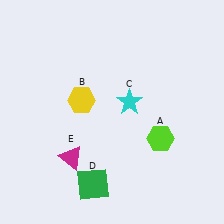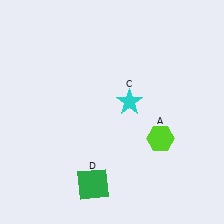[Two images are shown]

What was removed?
The magenta triangle (E), the yellow hexagon (B) were removed in Image 2.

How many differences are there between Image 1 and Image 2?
There are 2 differences between the two images.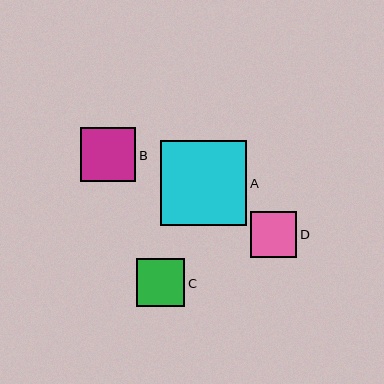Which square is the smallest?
Square D is the smallest with a size of approximately 46 pixels.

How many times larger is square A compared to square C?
Square A is approximately 1.8 times the size of square C.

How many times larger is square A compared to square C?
Square A is approximately 1.8 times the size of square C.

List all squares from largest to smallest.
From largest to smallest: A, B, C, D.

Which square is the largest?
Square A is the largest with a size of approximately 86 pixels.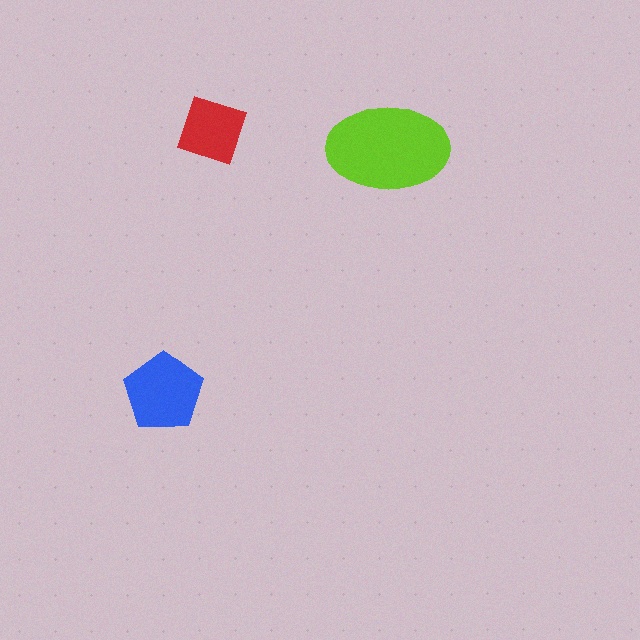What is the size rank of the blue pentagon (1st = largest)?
2nd.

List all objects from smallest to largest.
The red diamond, the blue pentagon, the lime ellipse.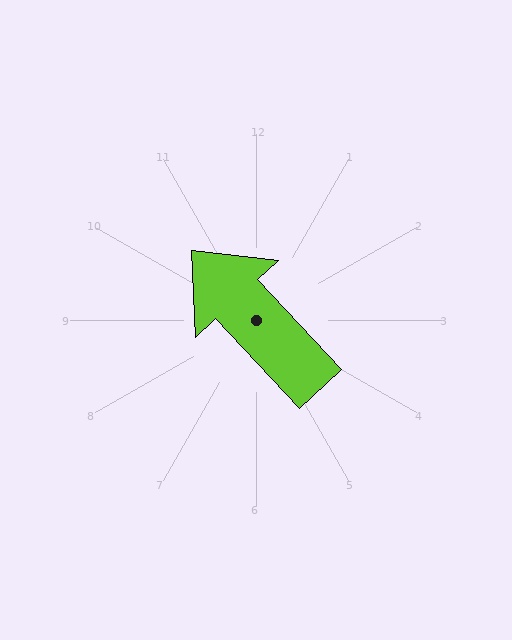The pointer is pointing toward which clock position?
Roughly 11 o'clock.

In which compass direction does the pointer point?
Northwest.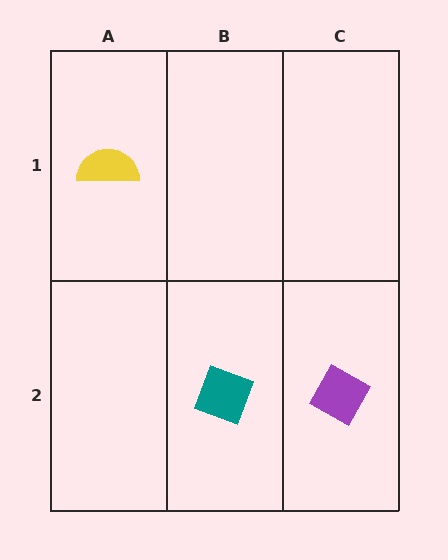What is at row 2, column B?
A teal diamond.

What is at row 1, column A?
A yellow semicircle.